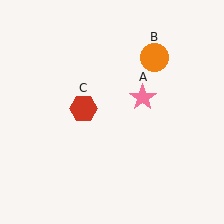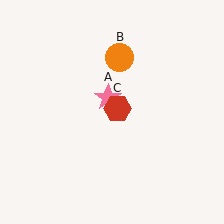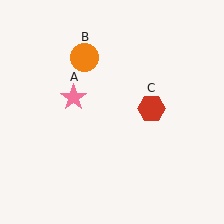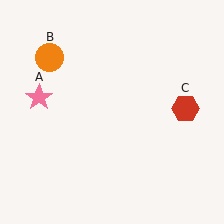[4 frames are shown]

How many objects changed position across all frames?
3 objects changed position: pink star (object A), orange circle (object B), red hexagon (object C).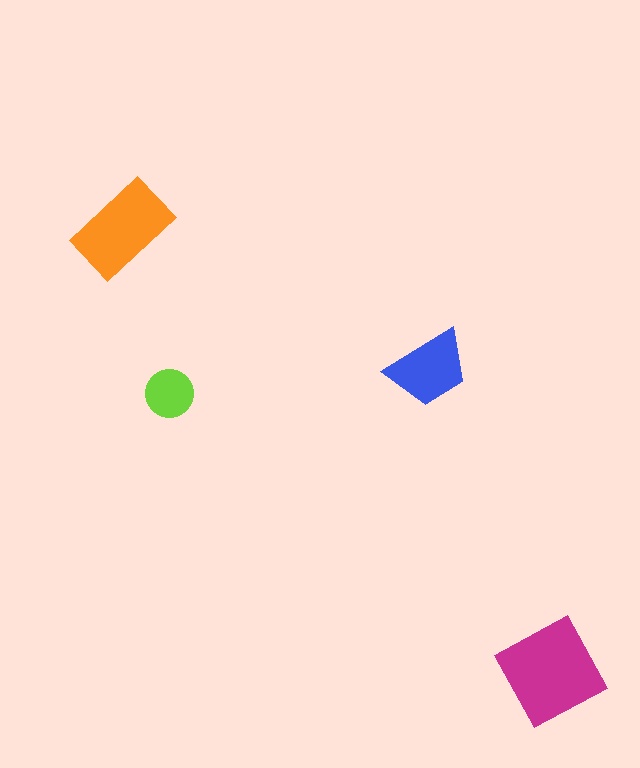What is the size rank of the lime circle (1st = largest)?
4th.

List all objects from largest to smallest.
The magenta square, the orange rectangle, the blue trapezoid, the lime circle.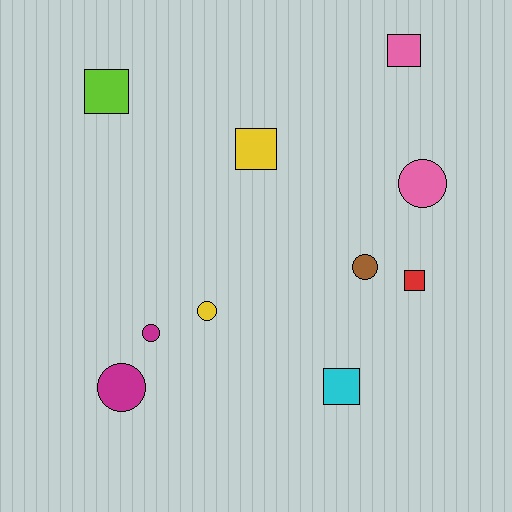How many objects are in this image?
There are 10 objects.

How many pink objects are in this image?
There are 2 pink objects.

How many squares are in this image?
There are 5 squares.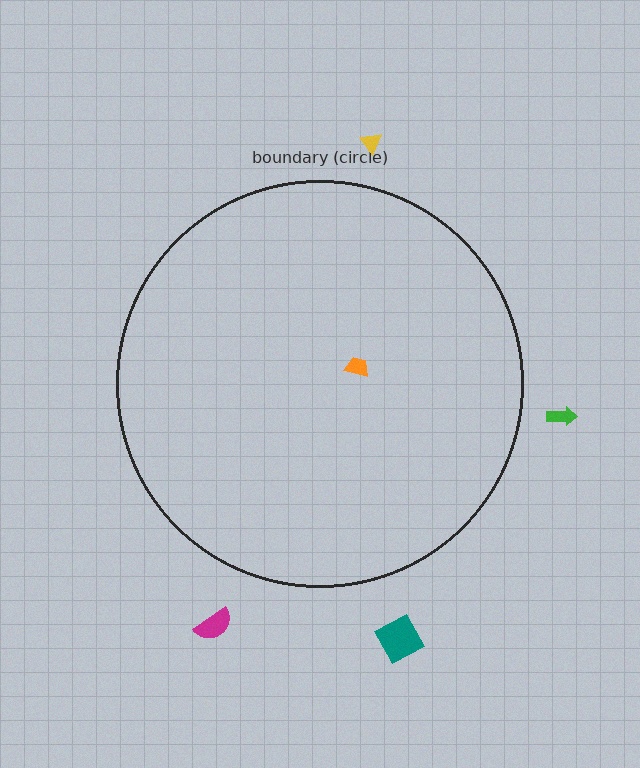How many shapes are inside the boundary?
1 inside, 4 outside.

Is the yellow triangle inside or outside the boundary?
Outside.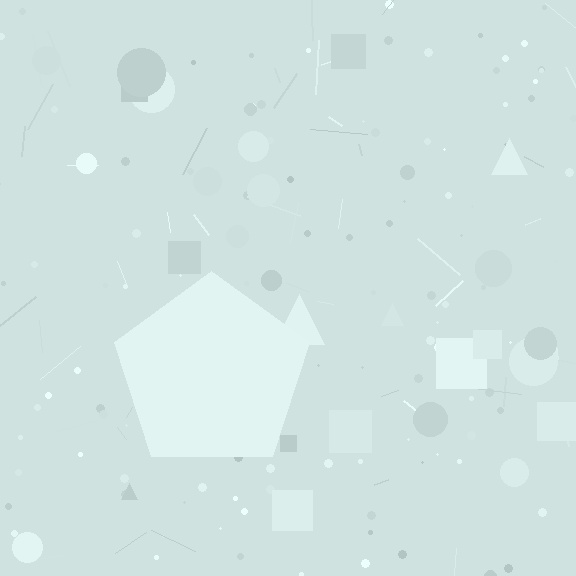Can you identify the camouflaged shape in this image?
The camouflaged shape is a pentagon.